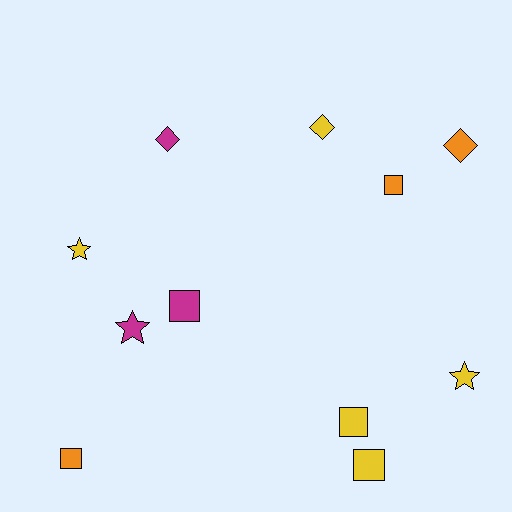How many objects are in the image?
There are 11 objects.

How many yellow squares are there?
There are 2 yellow squares.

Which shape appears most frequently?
Square, with 5 objects.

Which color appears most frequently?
Yellow, with 5 objects.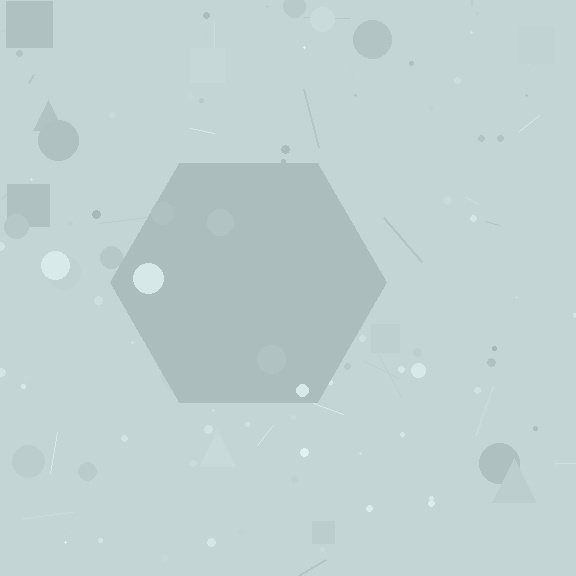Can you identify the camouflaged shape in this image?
The camouflaged shape is a hexagon.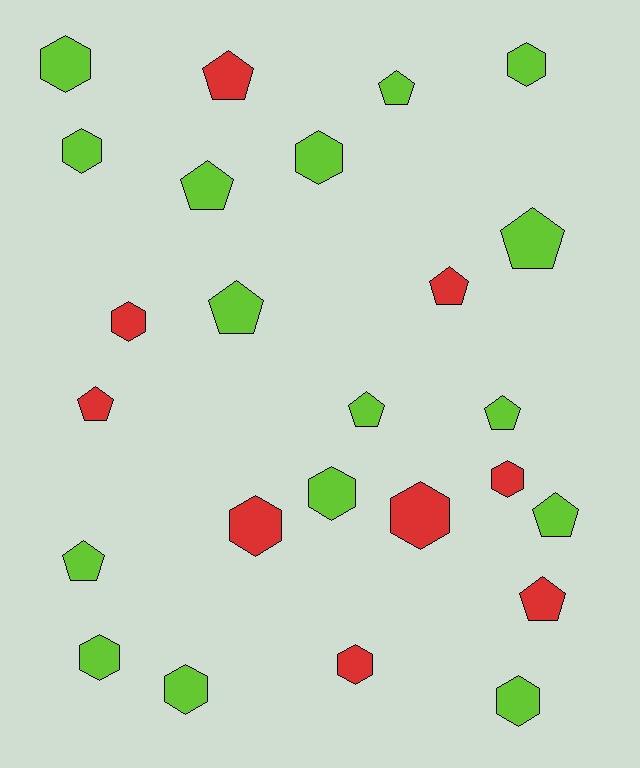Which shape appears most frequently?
Hexagon, with 13 objects.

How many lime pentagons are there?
There are 8 lime pentagons.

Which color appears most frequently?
Lime, with 16 objects.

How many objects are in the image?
There are 25 objects.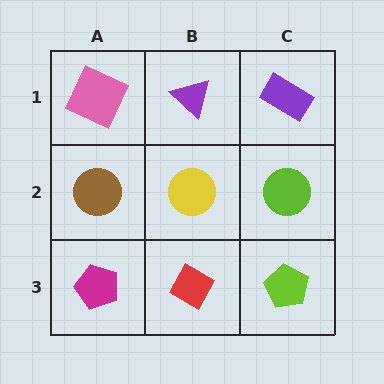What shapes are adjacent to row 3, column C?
A lime circle (row 2, column C), a red diamond (row 3, column B).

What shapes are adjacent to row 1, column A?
A brown circle (row 2, column A), a purple triangle (row 1, column B).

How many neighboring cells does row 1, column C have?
2.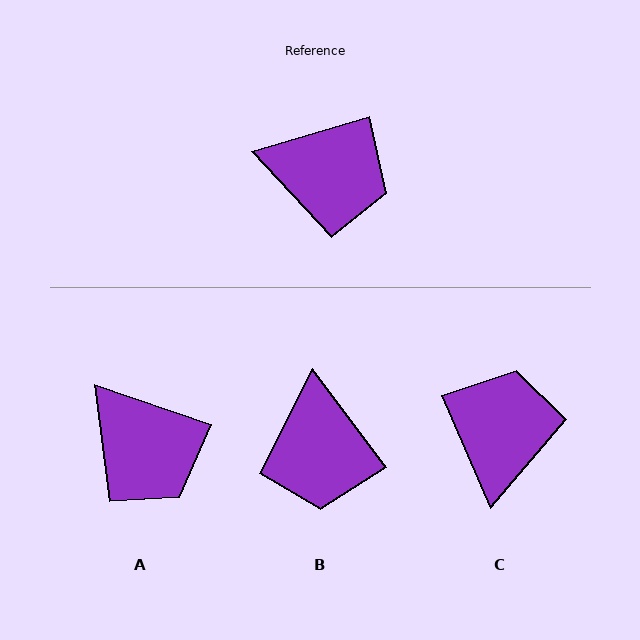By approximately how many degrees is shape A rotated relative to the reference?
Approximately 36 degrees clockwise.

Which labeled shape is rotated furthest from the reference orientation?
C, about 97 degrees away.